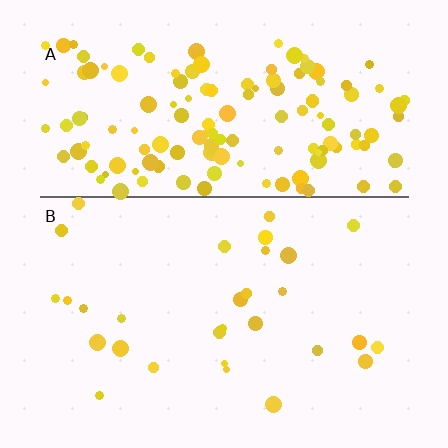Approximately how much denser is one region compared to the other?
Approximately 5.0× — region A over region B.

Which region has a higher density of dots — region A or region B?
A (the top).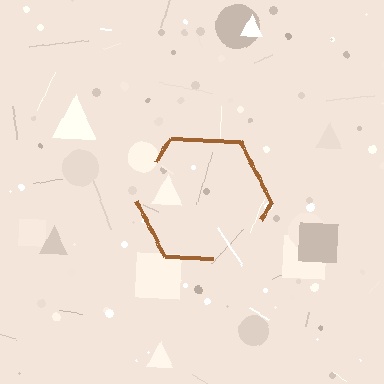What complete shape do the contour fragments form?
The contour fragments form a hexagon.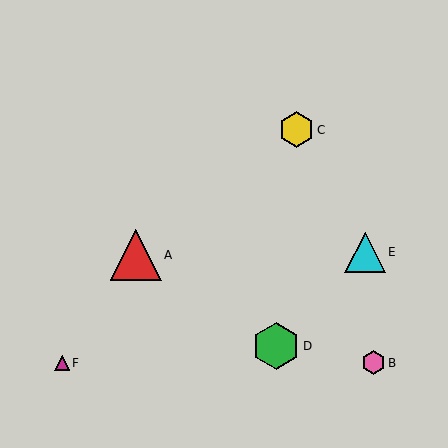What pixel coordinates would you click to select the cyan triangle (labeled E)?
Click at (365, 252) to select the cyan triangle E.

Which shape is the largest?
The red triangle (labeled A) is the largest.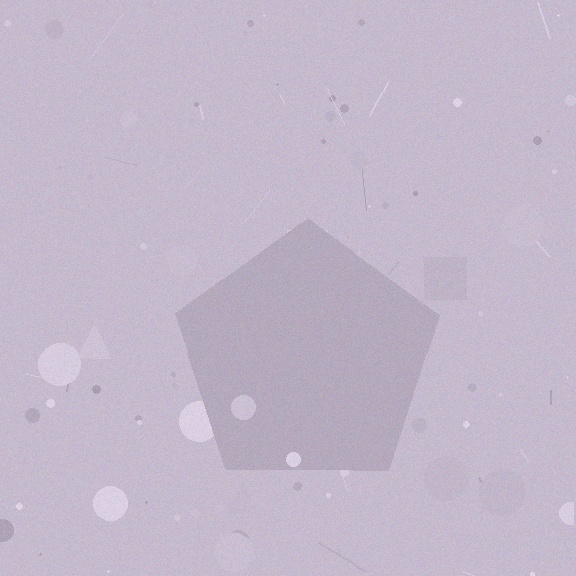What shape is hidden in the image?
A pentagon is hidden in the image.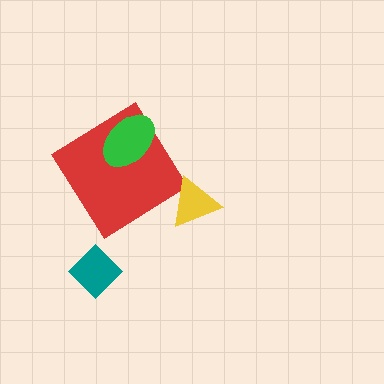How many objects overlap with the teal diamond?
0 objects overlap with the teal diamond.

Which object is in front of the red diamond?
The green ellipse is in front of the red diamond.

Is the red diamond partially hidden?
Yes, it is partially covered by another shape.